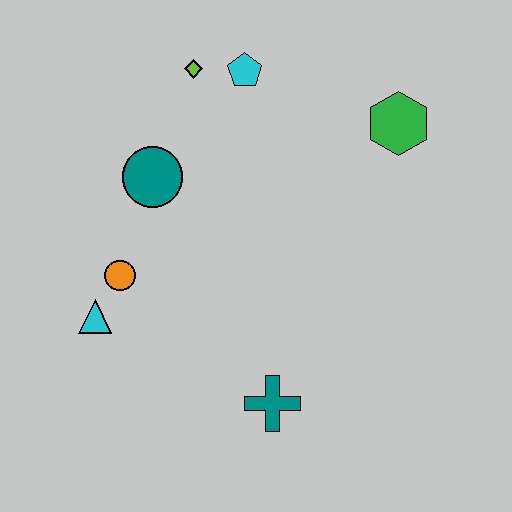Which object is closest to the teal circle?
The orange circle is closest to the teal circle.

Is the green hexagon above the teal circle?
Yes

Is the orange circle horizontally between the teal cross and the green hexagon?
No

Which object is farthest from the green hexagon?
The cyan triangle is farthest from the green hexagon.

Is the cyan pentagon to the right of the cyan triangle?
Yes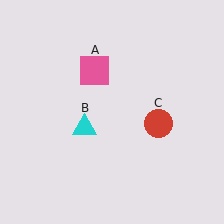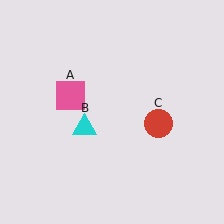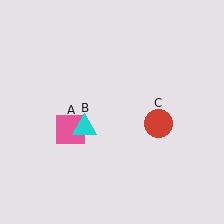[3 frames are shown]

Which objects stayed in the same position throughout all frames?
Cyan triangle (object B) and red circle (object C) remained stationary.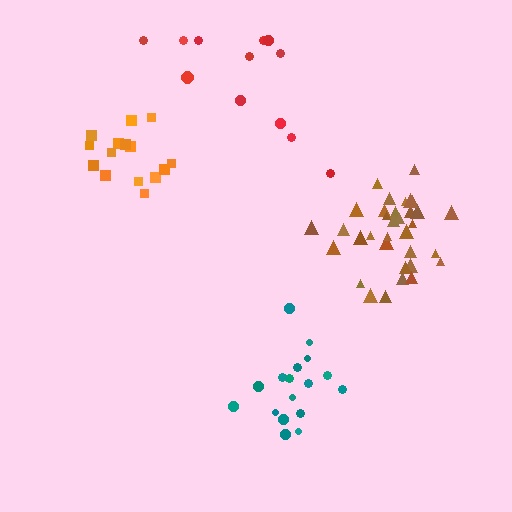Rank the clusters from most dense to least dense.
brown, orange, teal, red.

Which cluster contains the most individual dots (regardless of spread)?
Brown (34).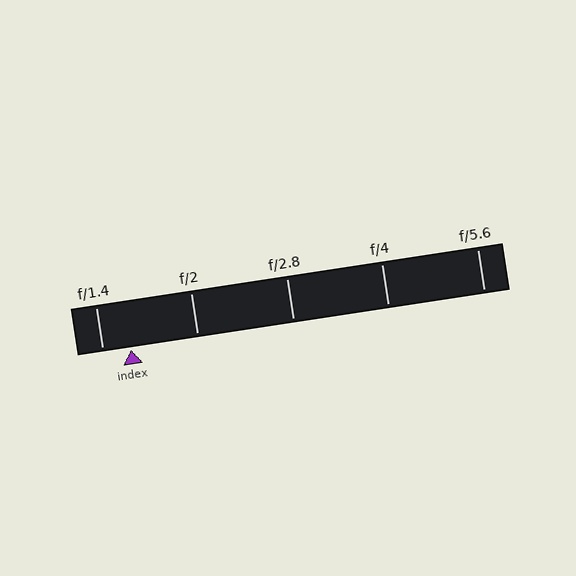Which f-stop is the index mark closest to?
The index mark is closest to f/1.4.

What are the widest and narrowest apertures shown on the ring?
The widest aperture shown is f/1.4 and the narrowest is f/5.6.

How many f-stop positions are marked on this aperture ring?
There are 5 f-stop positions marked.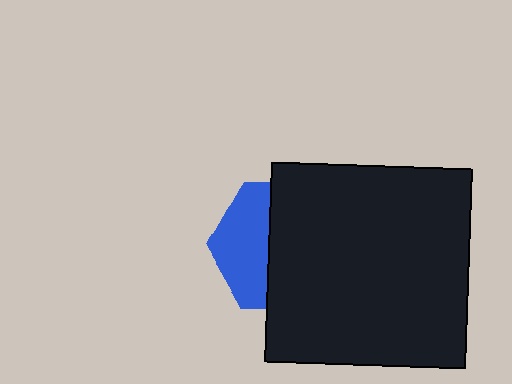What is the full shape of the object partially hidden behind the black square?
The partially hidden object is a blue hexagon.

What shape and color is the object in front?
The object in front is a black square.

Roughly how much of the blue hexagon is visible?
A small part of it is visible (roughly 40%).